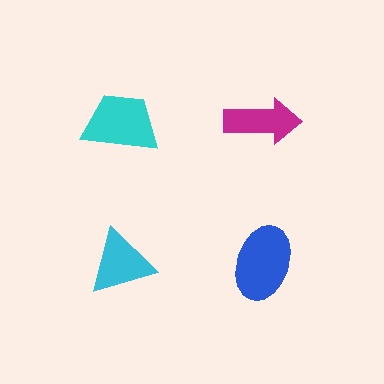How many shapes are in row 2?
2 shapes.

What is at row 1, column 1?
A cyan trapezoid.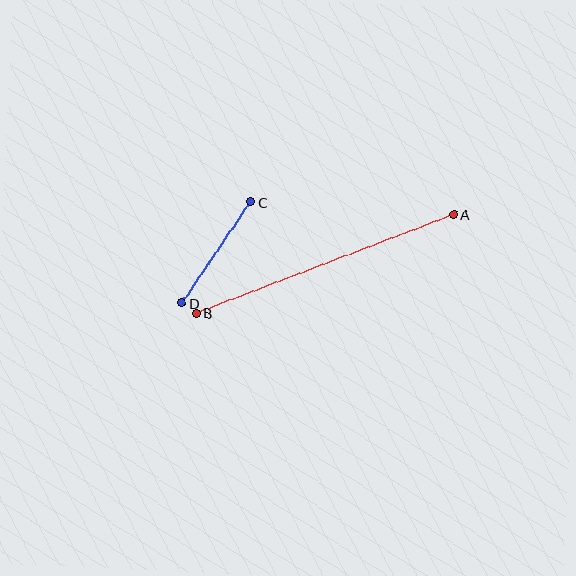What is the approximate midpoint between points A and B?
The midpoint is at approximately (325, 264) pixels.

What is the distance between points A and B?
The distance is approximately 276 pixels.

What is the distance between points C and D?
The distance is approximately 122 pixels.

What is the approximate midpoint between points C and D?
The midpoint is at approximately (216, 253) pixels.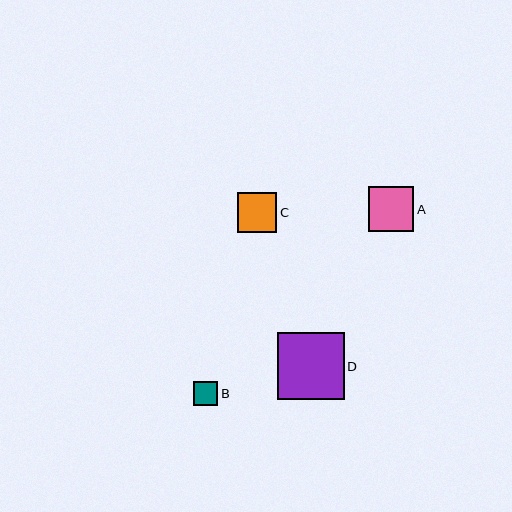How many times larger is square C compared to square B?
Square C is approximately 1.6 times the size of square B.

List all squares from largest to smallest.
From largest to smallest: D, A, C, B.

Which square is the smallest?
Square B is the smallest with a size of approximately 24 pixels.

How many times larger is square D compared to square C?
Square D is approximately 1.7 times the size of square C.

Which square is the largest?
Square D is the largest with a size of approximately 67 pixels.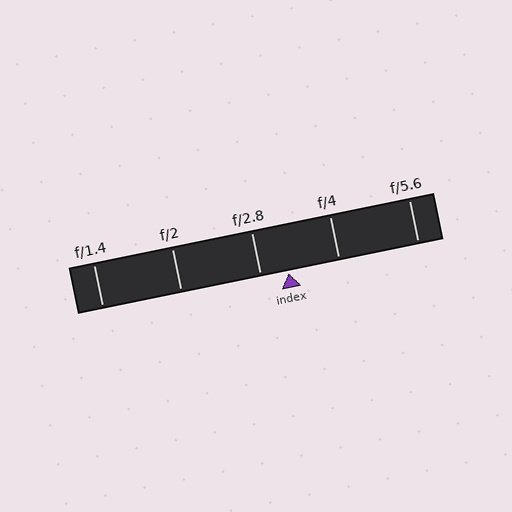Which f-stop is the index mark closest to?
The index mark is closest to f/2.8.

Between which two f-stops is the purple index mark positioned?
The index mark is between f/2.8 and f/4.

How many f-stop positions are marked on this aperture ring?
There are 5 f-stop positions marked.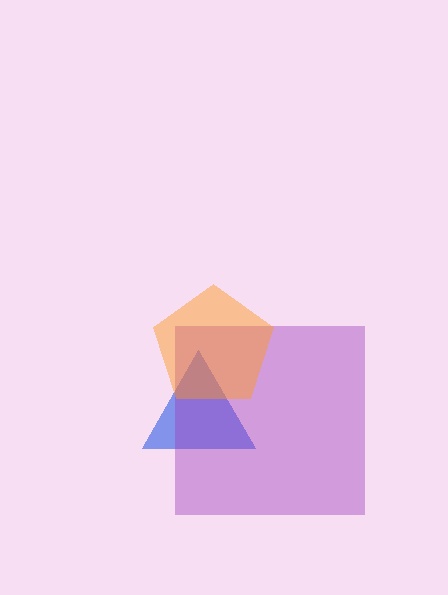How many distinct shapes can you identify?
There are 3 distinct shapes: a blue triangle, a purple square, an orange pentagon.